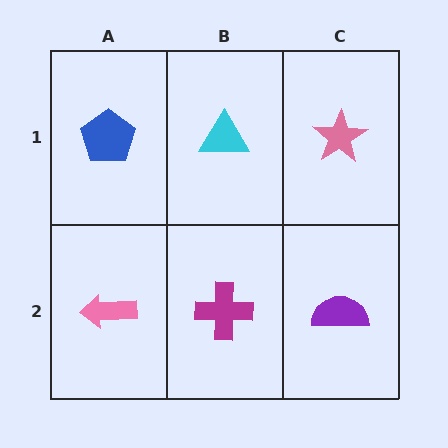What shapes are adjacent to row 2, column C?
A pink star (row 1, column C), a magenta cross (row 2, column B).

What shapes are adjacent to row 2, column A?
A blue pentagon (row 1, column A), a magenta cross (row 2, column B).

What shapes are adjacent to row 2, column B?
A cyan triangle (row 1, column B), a pink arrow (row 2, column A), a purple semicircle (row 2, column C).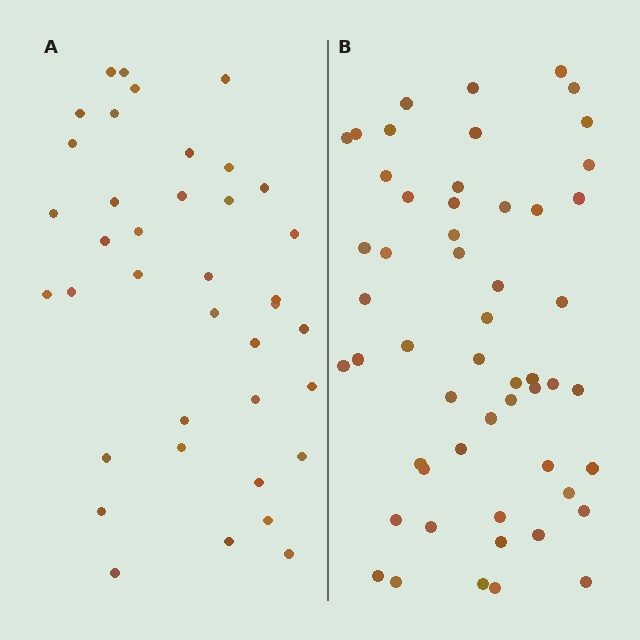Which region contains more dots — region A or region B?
Region B (the right region) has more dots.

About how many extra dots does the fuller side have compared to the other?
Region B has approximately 15 more dots than region A.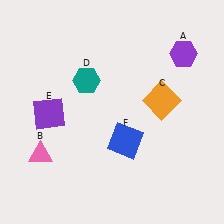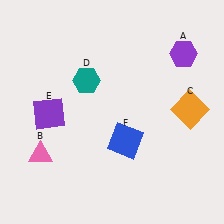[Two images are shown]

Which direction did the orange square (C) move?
The orange square (C) moved right.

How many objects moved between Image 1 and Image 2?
1 object moved between the two images.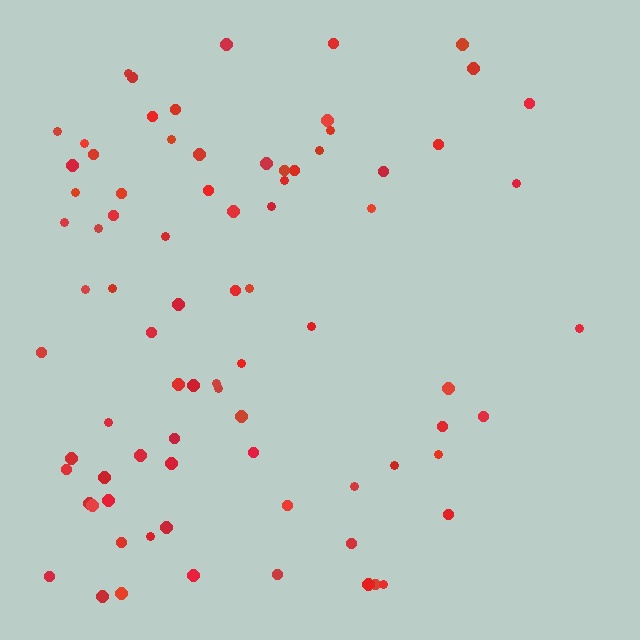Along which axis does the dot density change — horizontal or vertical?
Horizontal.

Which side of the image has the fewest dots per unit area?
The right.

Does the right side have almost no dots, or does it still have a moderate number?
Still a moderate number, just noticeably fewer than the left.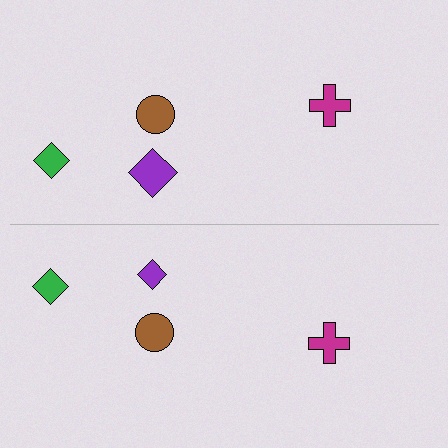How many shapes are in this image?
There are 8 shapes in this image.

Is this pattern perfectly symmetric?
No, the pattern is not perfectly symmetric. The purple diamond on the bottom side has a different size than its mirror counterpart.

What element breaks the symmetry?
The purple diamond on the bottom side has a different size than its mirror counterpart.